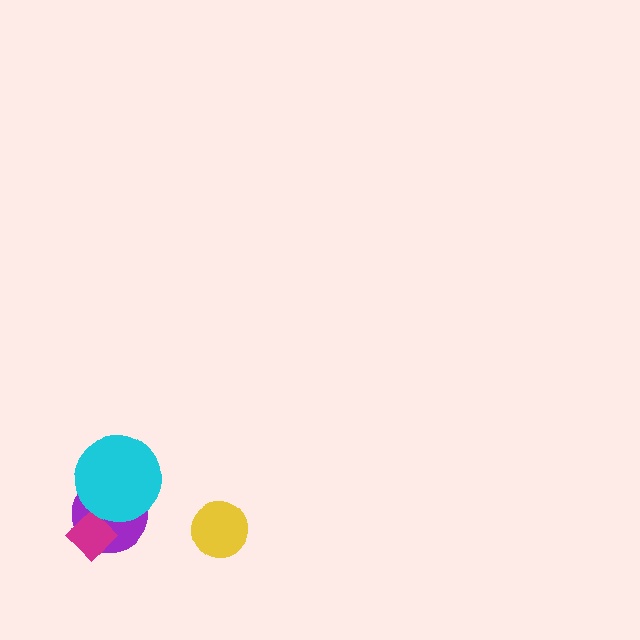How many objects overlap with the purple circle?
2 objects overlap with the purple circle.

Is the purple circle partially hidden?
Yes, it is partially covered by another shape.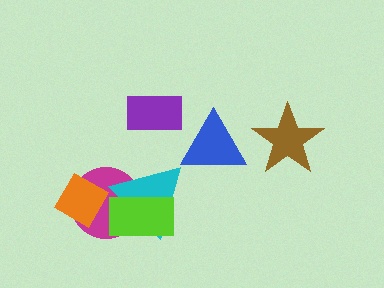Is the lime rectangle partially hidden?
No, no other shape covers it.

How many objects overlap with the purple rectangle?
0 objects overlap with the purple rectangle.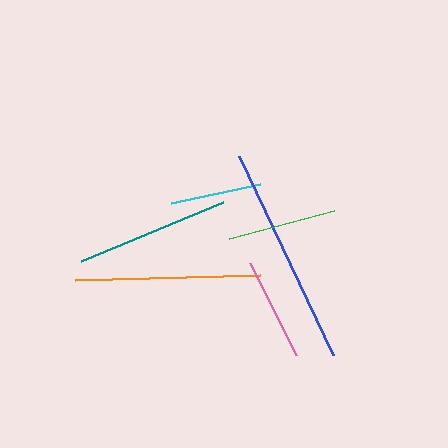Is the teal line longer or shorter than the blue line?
The blue line is longer than the teal line.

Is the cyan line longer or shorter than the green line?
The green line is longer than the cyan line.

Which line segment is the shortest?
The cyan line is the shortest at approximately 91 pixels.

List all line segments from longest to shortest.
From longest to shortest: blue, orange, teal, green, pink, cyan.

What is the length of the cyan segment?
The cyan segment is approximately 91 pixels long.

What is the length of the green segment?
The green segment is approximately 109 pixels long.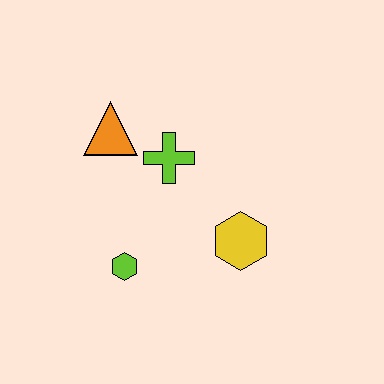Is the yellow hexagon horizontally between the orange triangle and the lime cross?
No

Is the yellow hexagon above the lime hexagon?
Yes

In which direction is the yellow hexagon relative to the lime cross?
The yellow hexagon is below the lime cross.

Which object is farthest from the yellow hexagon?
The orange triangle is farthest from the yellow hexagon.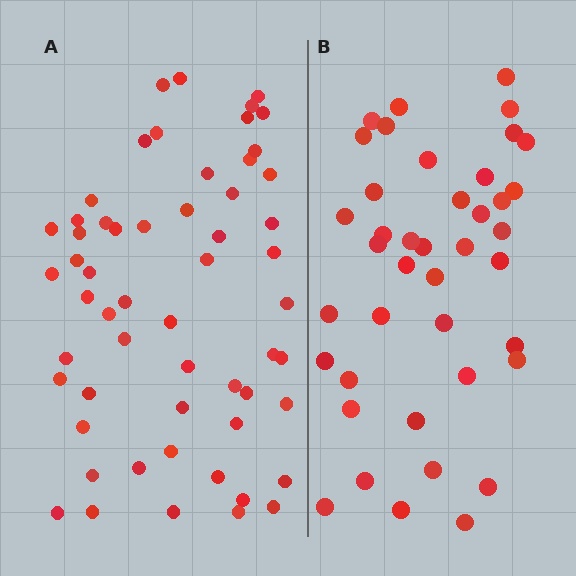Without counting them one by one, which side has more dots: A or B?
Region A (the left region) has more dots.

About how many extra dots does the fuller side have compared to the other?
Region A has approximately 15 more dots than region B.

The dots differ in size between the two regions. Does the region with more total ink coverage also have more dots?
No. Region B has more total ink coverage because its dots are larger, but region A actually contains more individual dots. Total area can be misleading — the number of items is what matters here.